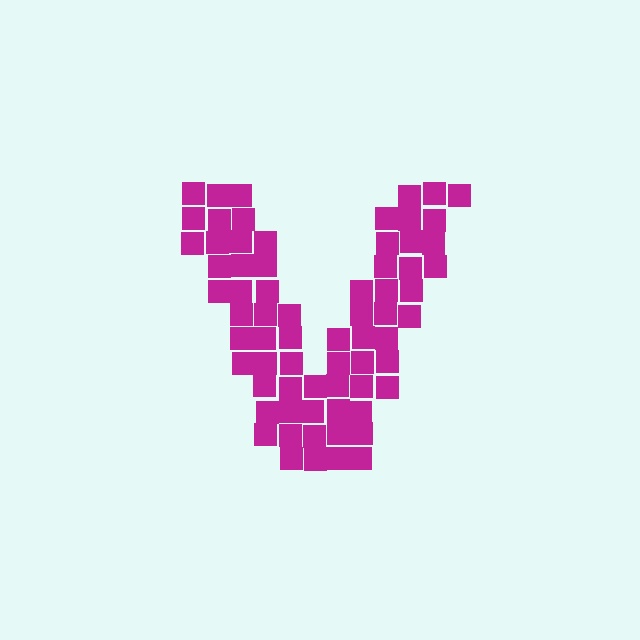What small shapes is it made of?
It is made of small squares.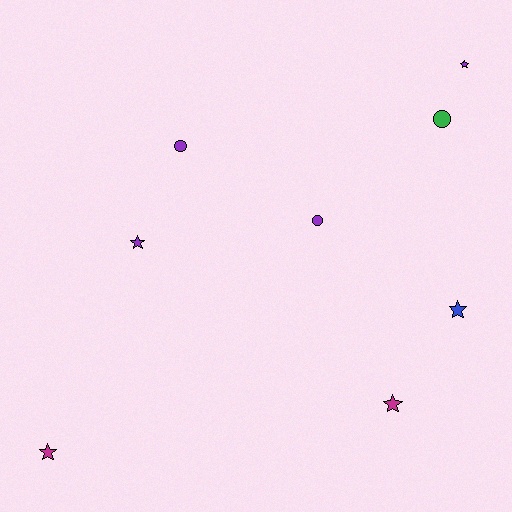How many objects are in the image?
There are 8 objects.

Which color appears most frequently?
Purple, with 4 objects.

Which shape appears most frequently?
Star, with 5 objects.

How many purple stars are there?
There are 2 purple stars.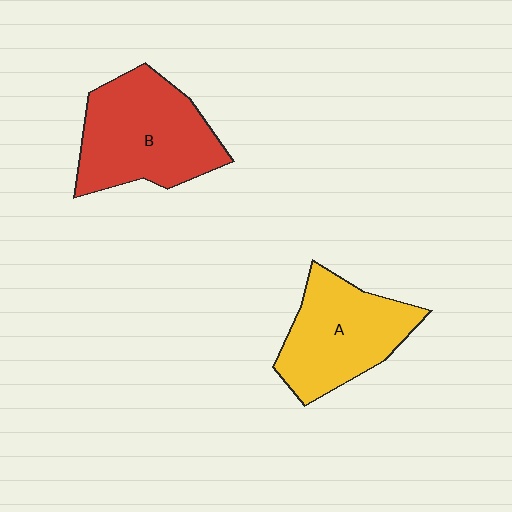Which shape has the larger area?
Shape B (red).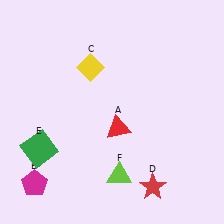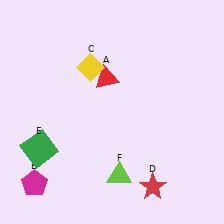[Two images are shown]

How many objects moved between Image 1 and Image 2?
1 object moved between the two images.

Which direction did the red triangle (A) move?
The red triangle (A) moved up.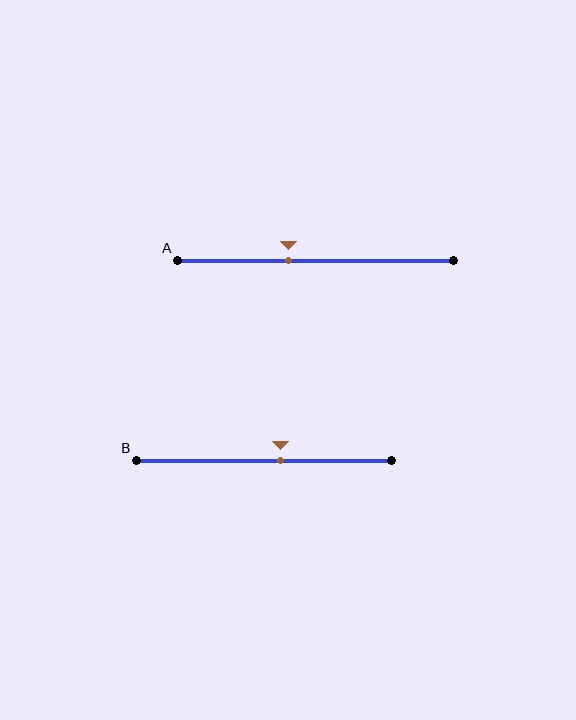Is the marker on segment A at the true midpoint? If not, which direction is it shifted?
No, the marker on segment A is shifted to the left by about 10% of the segment length.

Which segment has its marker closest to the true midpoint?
Segment B has its marker closest to the true midpoint.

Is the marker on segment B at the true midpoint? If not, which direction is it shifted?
No, the marker on segment B is shifted to the right by about 6% of the segment length.